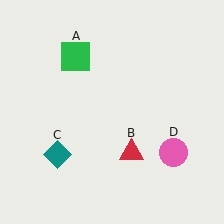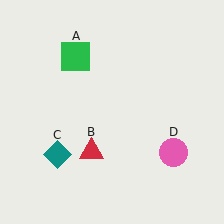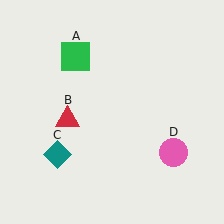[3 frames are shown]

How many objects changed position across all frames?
1 object changed position: red triangle (object B).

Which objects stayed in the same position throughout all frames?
Green square (object A) and teal diamond (object C) and pink circle (object D) remained stationary.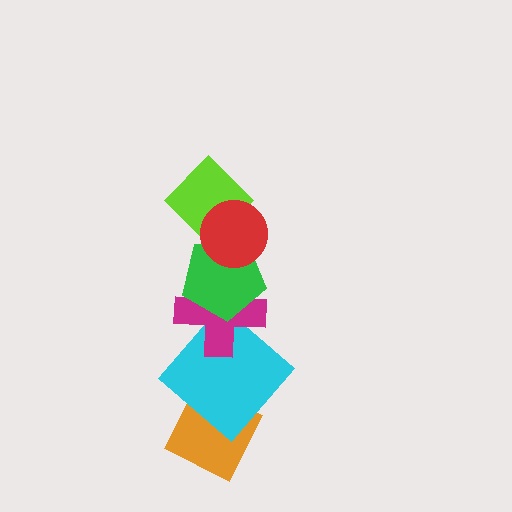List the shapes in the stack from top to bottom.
From top to bottom: the red circle, the lime diamond, the green pentagon, the magenta cross, the cyan diamond, the orange diamond.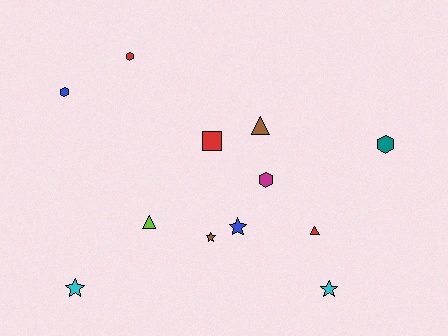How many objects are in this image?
There are 12 objects.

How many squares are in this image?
There is 1 square.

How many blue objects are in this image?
There are 2 blue objects.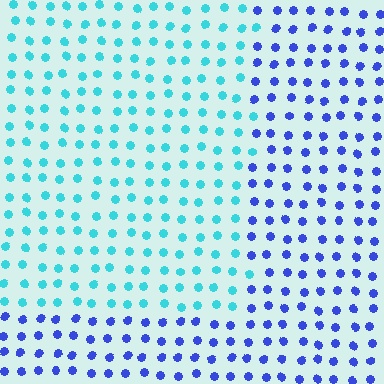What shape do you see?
I see a rectangle.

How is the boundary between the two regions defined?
The boundary is defined purely by a slight shift in hue (about 51 degrees). Spacing, size, and orientation are identical on both sides.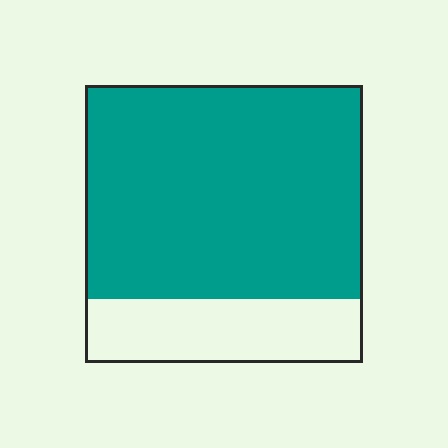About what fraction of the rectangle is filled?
About three quarters (3/4).